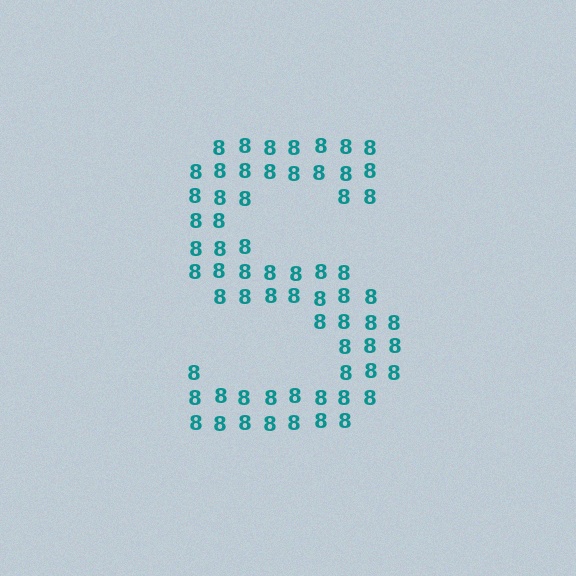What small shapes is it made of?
It is made of small digit 8's.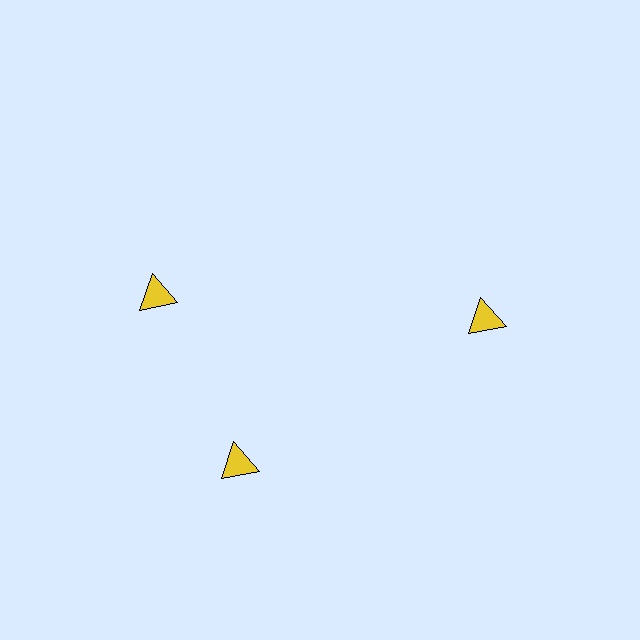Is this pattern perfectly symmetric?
No. The 3 yellow triangles are arranged in a ring, but one element near the 11 o'clock position is rotated out of alignment along the ring, breaking the 3-fold rotational symmetry.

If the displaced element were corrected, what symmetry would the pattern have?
It would have 3-fold rotational symmetry — the pattern would map onto itself every 120 degrees.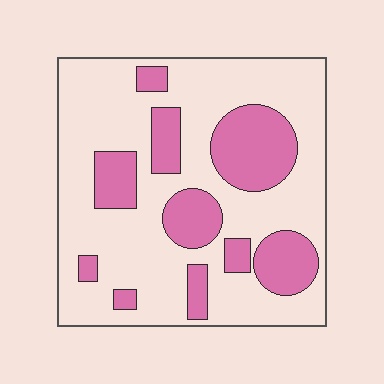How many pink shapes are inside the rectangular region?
10.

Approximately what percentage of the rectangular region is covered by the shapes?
Approximately 30%.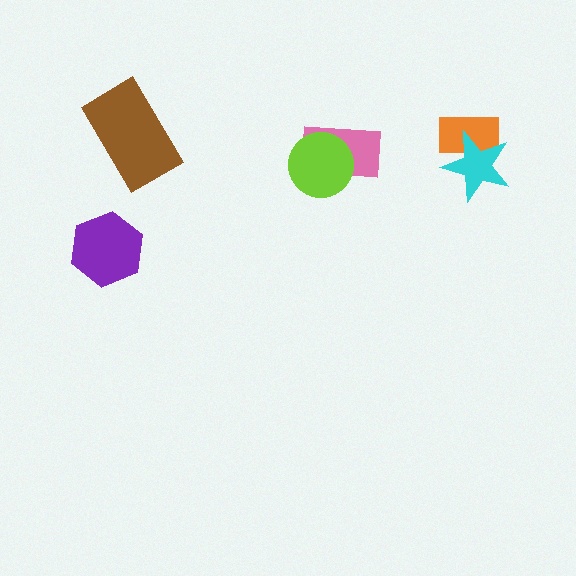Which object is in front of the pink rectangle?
The lime circle is in front of the pink rectangle.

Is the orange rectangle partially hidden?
Yes, it is partially covered by another shape.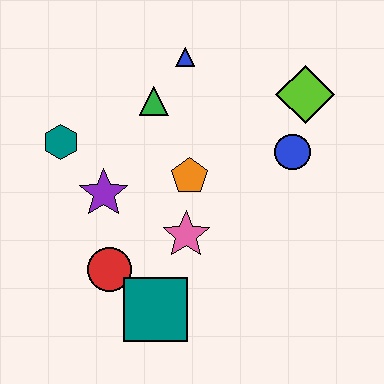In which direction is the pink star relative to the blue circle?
The pink star is to the left of the blue circle.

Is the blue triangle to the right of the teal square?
Yes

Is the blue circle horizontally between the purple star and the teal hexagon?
No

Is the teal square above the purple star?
No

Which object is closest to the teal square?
The red circle is closest to the teal square.